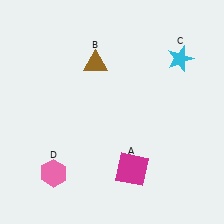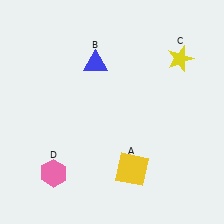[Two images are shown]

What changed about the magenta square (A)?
In Image 1, A is magenta. In Image 2, it changed to yellow.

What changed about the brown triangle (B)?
In Image 1, B is brown. In Image 2, it changed to blue.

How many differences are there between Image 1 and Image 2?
There are 3 differences between the two images.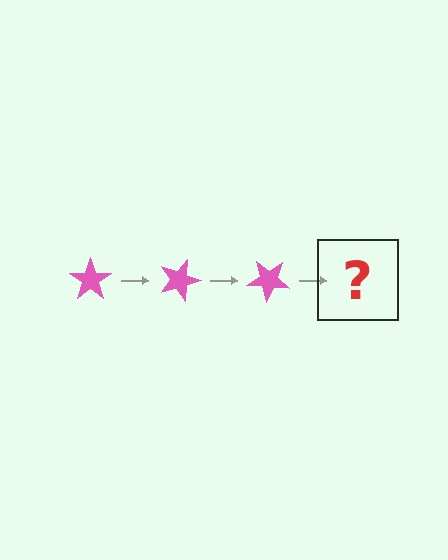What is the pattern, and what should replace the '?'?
The pattern is that the star rotates 20 degrees each step. The '?' should be a pink star rotated 60 degrees.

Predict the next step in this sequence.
The next step is a pink star rotated 60 degrees.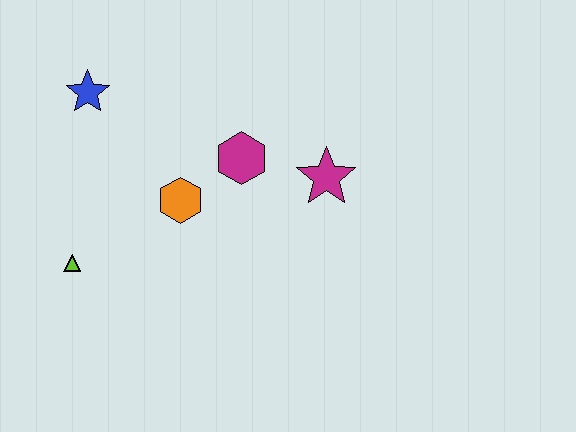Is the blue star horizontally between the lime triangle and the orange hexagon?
Yes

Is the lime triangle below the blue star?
Yes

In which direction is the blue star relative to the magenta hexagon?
The blue star is to the left of the magenta hexagon.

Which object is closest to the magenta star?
The magenta hexagon is closest to the magenta star.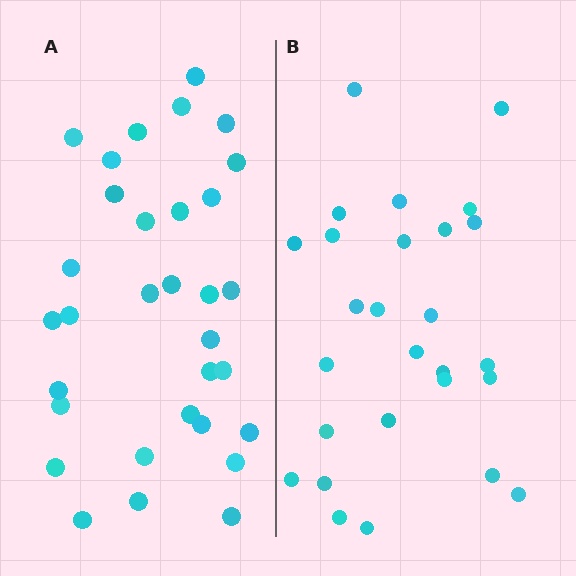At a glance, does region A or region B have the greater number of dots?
Region A (the left region) has more dots.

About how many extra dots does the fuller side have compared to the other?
Region A has about 5 more dots than region B.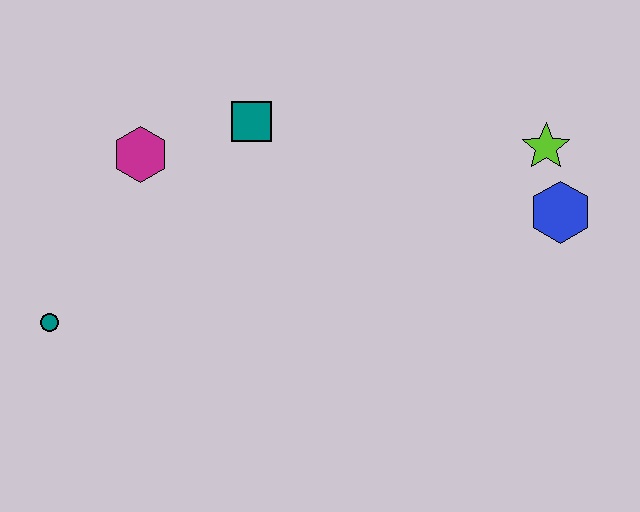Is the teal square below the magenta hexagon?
No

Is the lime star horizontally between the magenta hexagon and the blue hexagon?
Yes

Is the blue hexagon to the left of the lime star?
No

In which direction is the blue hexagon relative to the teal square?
The blue hexagon is to the right of the teal square.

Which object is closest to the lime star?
The blue hexagon is closest to the lime star.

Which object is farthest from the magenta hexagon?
The blue hexagon is farthest from the magenta hexagon.